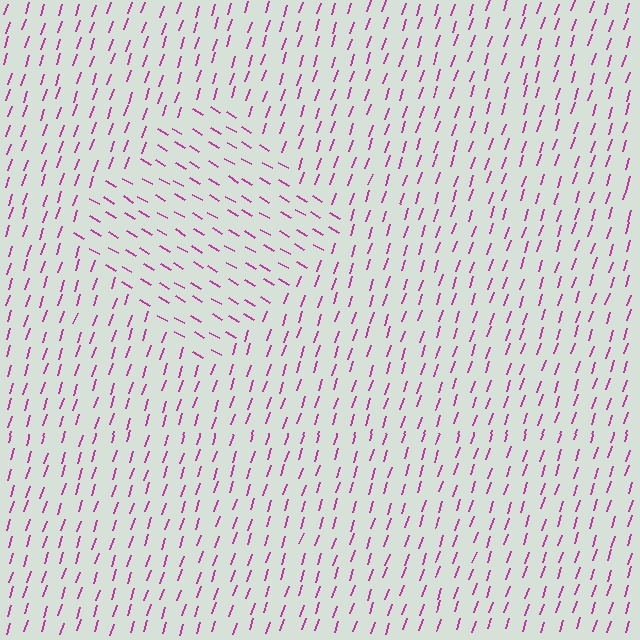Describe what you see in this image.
The image is filled with small magenta line segments. A diamond region in the image has lines oriented differently from the surrounding lines, creating a visible texture boundary.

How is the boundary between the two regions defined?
The boundary is defined purely by a change in line orientation (approximately 78 degrees difference). All lines are the same color and thickness.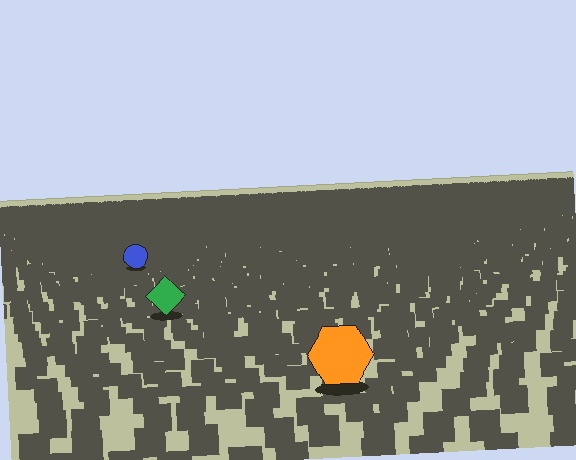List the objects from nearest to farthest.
From nearest to farthest: the orange hexagon, the green diamond, the blue circle.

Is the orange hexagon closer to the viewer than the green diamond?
Yes. The orange hexagon is closer — you can tell from the texture gradient: the ground texture is coarser near it.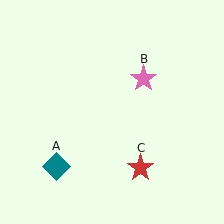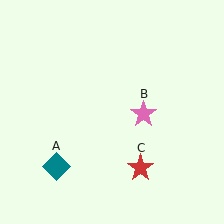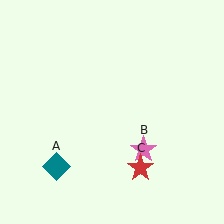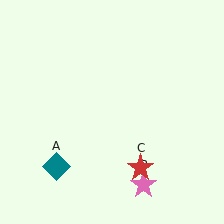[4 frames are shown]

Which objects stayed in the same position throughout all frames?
Teal diamond (object A) and red star (object C) remained stationary.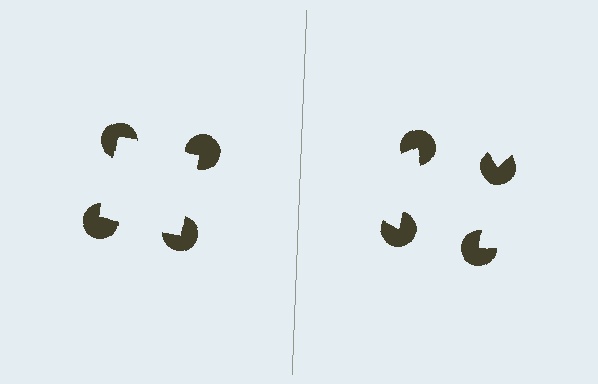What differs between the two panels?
The pac-man discs are positioned identically on both sides; only the wedge orientations differ. On the left they align to a square; on the right they are misaligned.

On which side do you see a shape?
An illusory square appears on the left side. On the right side the wedge cuts are rotated, so no coherent shape forms.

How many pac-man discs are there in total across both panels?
8 — 4 on each side.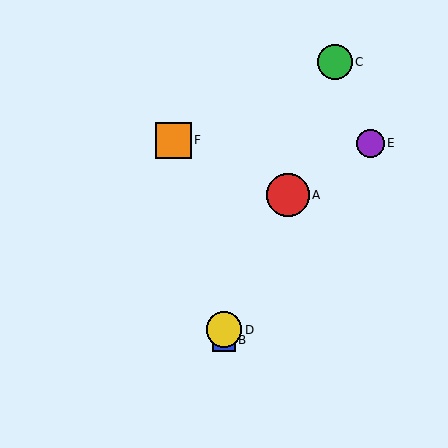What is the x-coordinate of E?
Object E is at x≈370.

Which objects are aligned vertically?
Objects B, D are aligned vertically.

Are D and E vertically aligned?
No, D is at x≈224 and E is at x≈370.